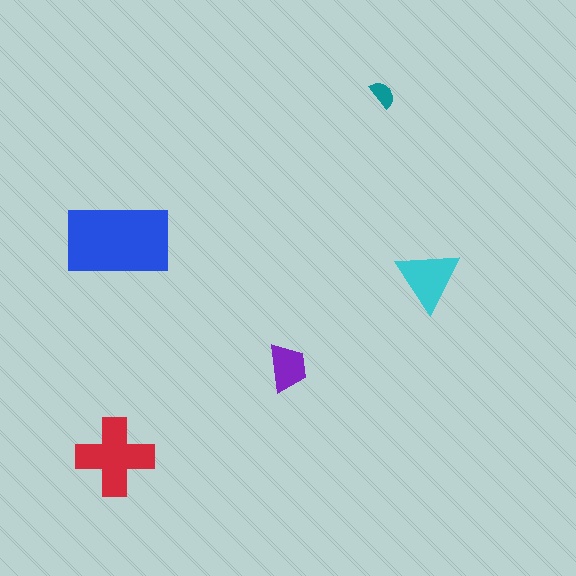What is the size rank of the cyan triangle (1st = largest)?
3rd.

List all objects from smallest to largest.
The teal semicircle, the purple trapezoid, the cyan triangle, the red cross, the blue rectangle.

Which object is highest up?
The teal semicircle is topmost.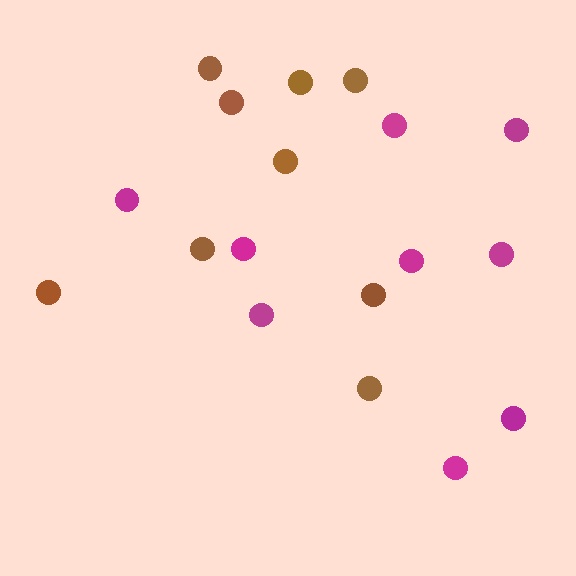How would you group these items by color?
There are 2 groups: one group of brown circles (9) and one group of magenta circles (9).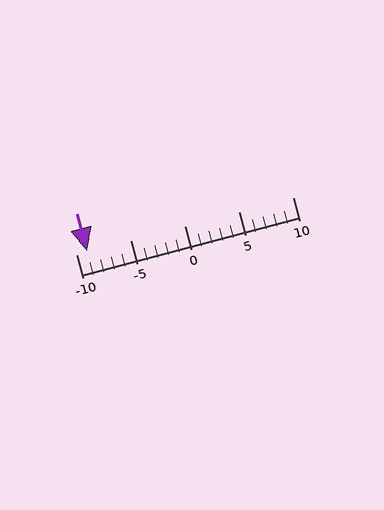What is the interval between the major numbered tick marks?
The major tick marks are spaced 5 units apart.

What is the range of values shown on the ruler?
The ruler shows values from -10 to 10.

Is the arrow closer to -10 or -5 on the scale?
The arrow is closer to -10.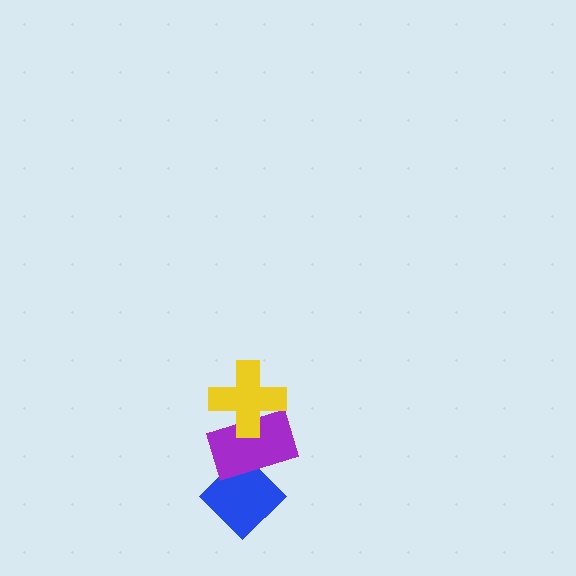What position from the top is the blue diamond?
The blue diamond is 3rd from the top.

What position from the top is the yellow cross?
The yellow cross is 1st from the top.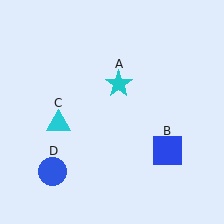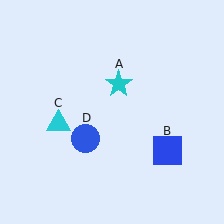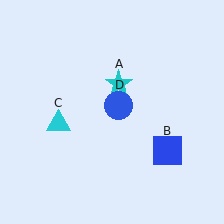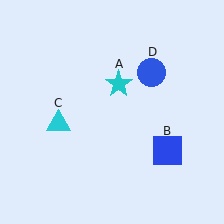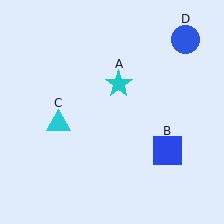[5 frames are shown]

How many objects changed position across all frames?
1 object changed position: blue circle (object D).